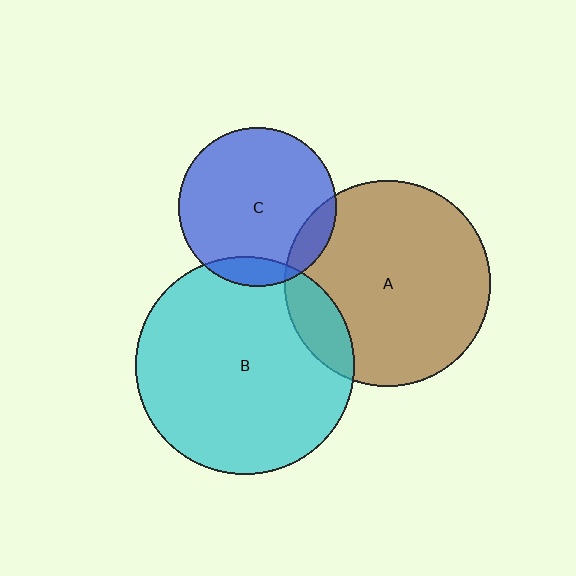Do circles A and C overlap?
Yes.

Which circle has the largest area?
Circle B (cyan).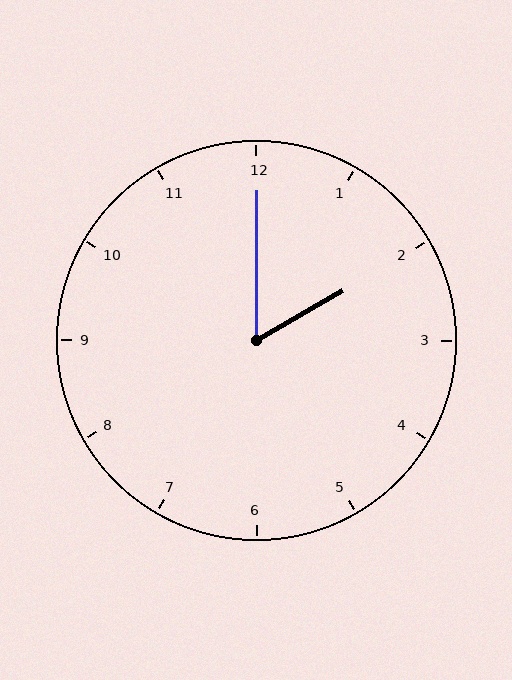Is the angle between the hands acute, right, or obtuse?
It is acute.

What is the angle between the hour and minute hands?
Approximately 60 degrees.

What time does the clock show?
2:00.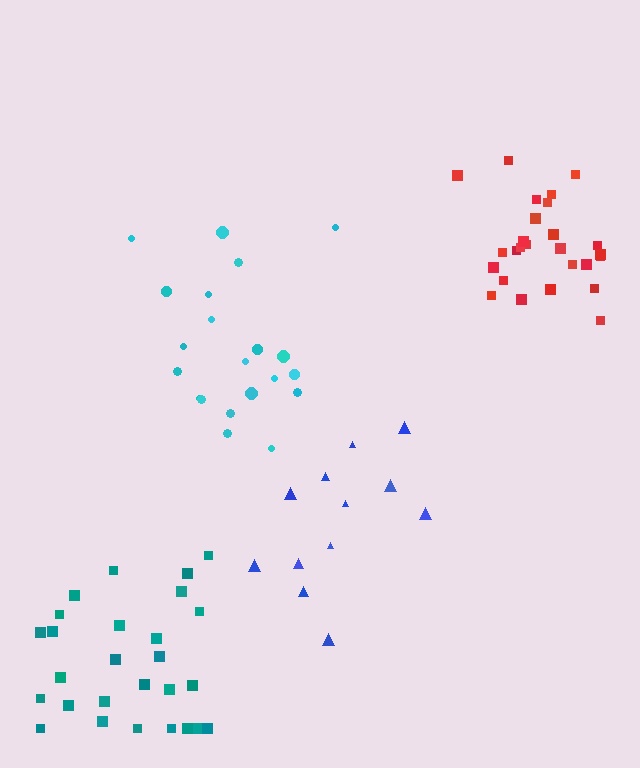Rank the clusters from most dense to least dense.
red, teal, cyan, blue.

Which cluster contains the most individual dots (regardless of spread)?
Teal (27).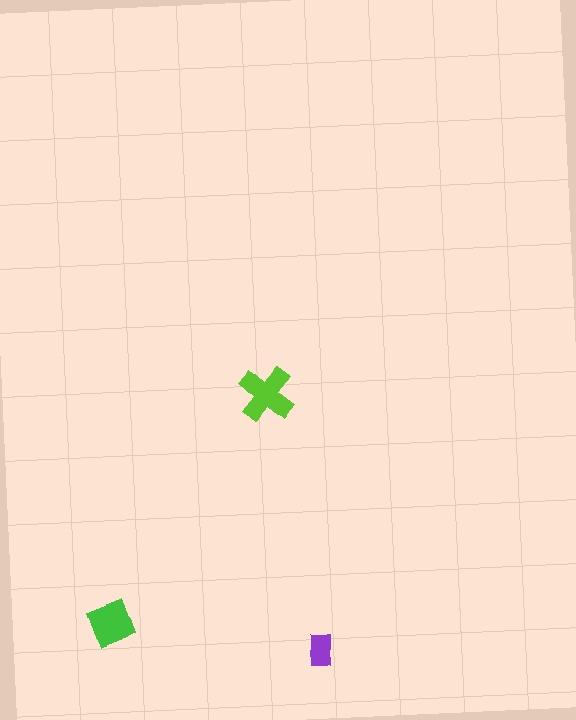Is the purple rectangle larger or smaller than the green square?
Smaller.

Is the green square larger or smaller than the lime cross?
Smaller.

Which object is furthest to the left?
The green square is leftmost.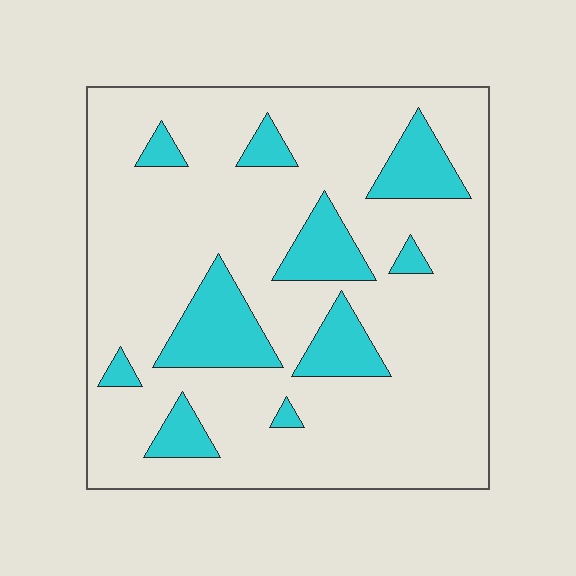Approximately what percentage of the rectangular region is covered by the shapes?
Approximately 20%.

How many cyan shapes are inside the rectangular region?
10.